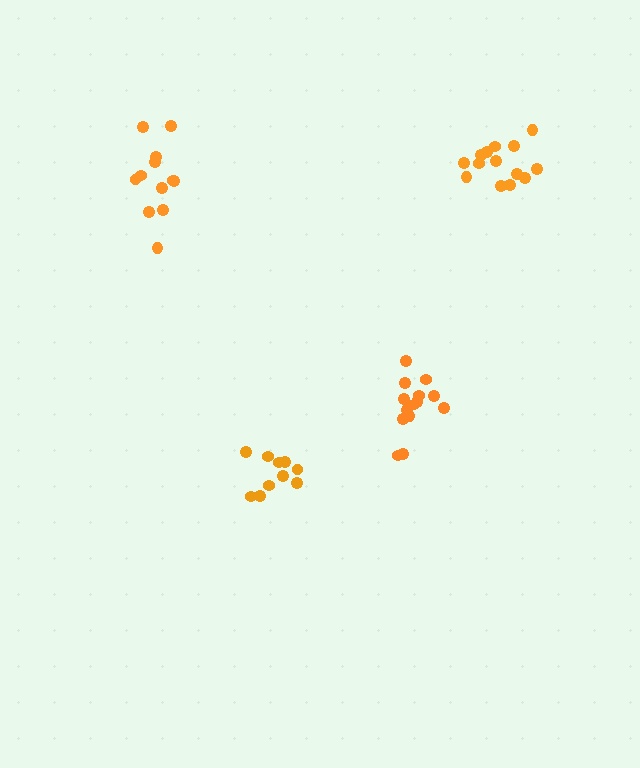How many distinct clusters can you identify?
There are 4 distinct clusters.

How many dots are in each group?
Group 1: 12 dots, Group 2: 14 dots, Group 3: 14 dots, Group 4: 10 dots (50 total).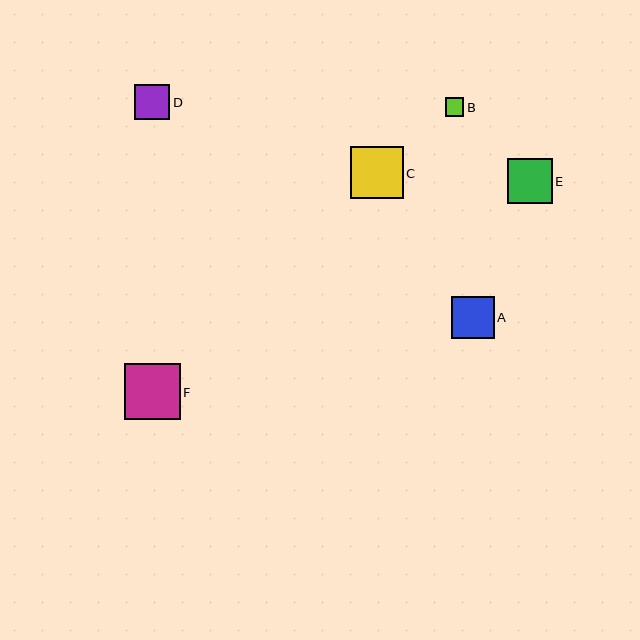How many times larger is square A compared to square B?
Square A is approximately 2.3 times the size of square B.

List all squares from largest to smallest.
From largest to smallest: F, C, E, A, D, B.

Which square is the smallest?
Square B is the smallest with a size of approximately 19 pixels.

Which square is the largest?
Square F is the largest with a size of approximately 56 pixels.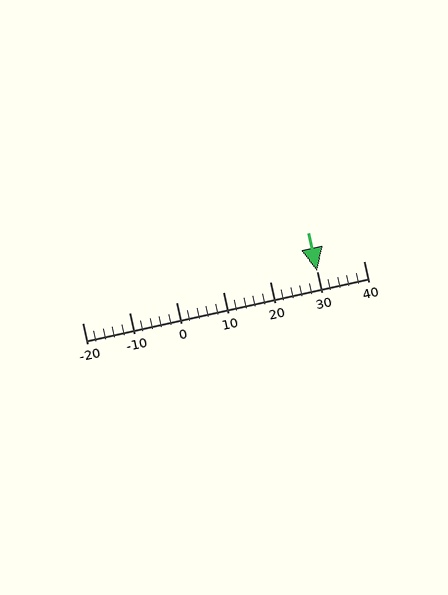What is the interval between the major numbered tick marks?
The major tick marks are spaced 10 units apart.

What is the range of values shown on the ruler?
The ruler shows values from -20 to 40.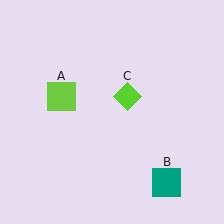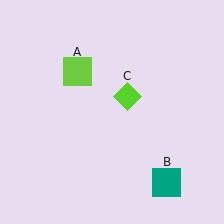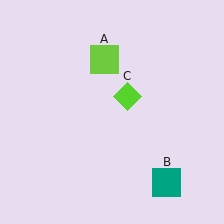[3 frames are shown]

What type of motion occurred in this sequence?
The lime square (object A) rotated clockwise around the center of the scene.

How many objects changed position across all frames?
1 object changed position: lime square (object A).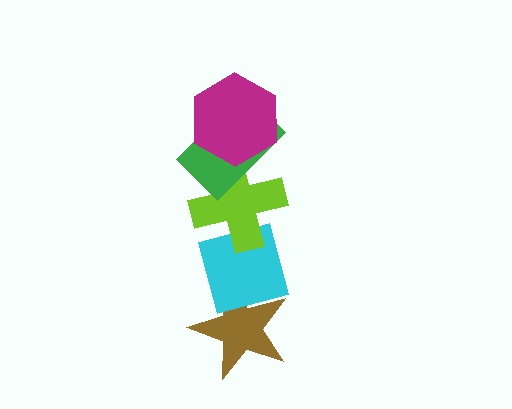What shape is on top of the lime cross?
The green rectangle is on top of the lime cross.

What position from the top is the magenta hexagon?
The magenta hexagon is 1st from the top.